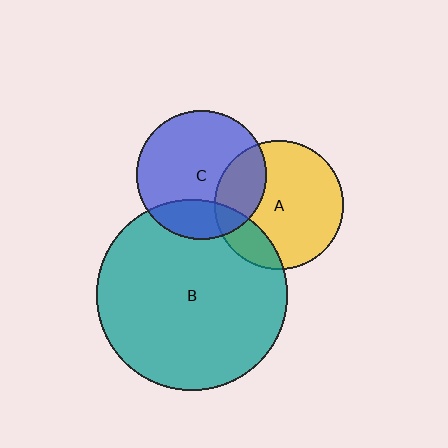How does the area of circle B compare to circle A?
Approximately 2.2 times.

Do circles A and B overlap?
Yes.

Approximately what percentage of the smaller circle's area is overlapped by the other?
Approximately 15%.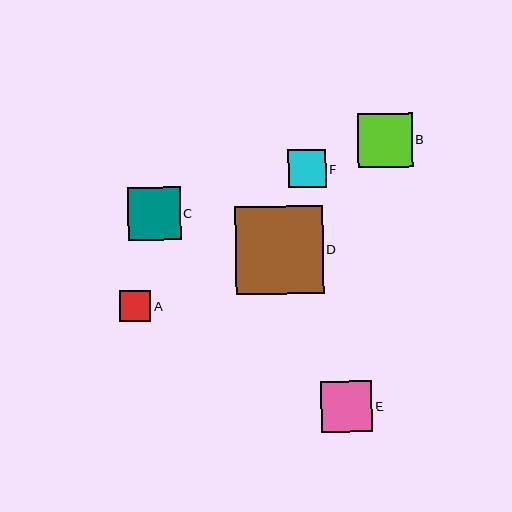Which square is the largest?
Square D is the largest with a size of approximately 88 pixels.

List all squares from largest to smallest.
From largest to smallest: D, B, C, E, F, A.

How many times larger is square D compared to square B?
Square D is approximately 1.6 times the size of square B.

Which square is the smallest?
Square A is the smallest with a size of approximately 31 pixels.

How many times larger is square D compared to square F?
Square D is approximately 2.3 times the size of square F.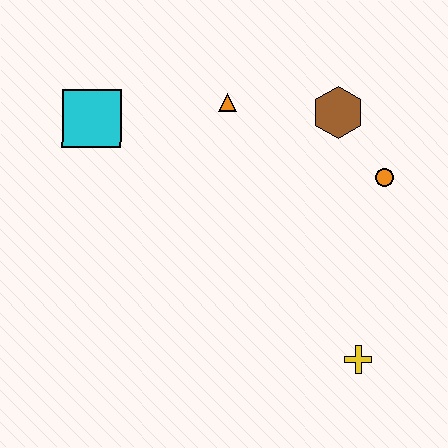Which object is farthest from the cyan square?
The yellow cross is farthest from the cyan square.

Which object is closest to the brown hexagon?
The orange circle is closest to the brown hexagon.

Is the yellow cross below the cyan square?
Yes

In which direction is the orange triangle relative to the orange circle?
The orange triangle is to the left of the orange circle.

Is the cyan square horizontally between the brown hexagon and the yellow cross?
No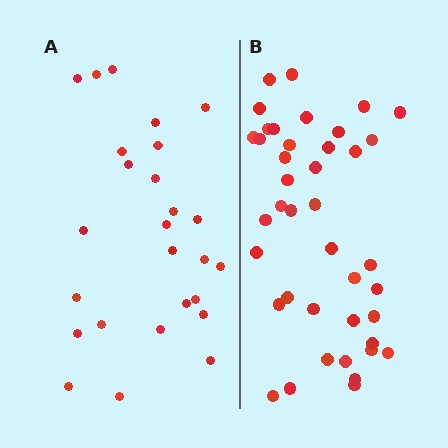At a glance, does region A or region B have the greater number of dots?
Region B (the right region) has more dots.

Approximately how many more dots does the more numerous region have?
Region B has approximately 15 more dots than region A.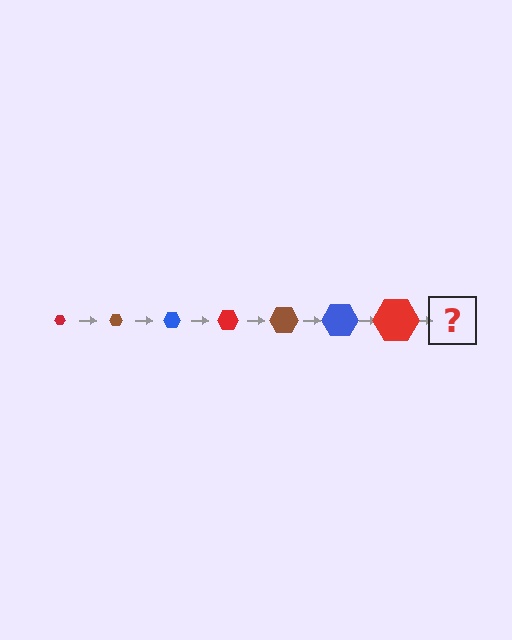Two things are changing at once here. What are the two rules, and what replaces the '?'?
The two rules are that the hexagon grows larger each step and the color cycles through red, brown, and blue. The '?' should be a brown hexagon, larger than the previous one.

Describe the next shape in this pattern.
It should be a brown hexagon, larger than the previous one.